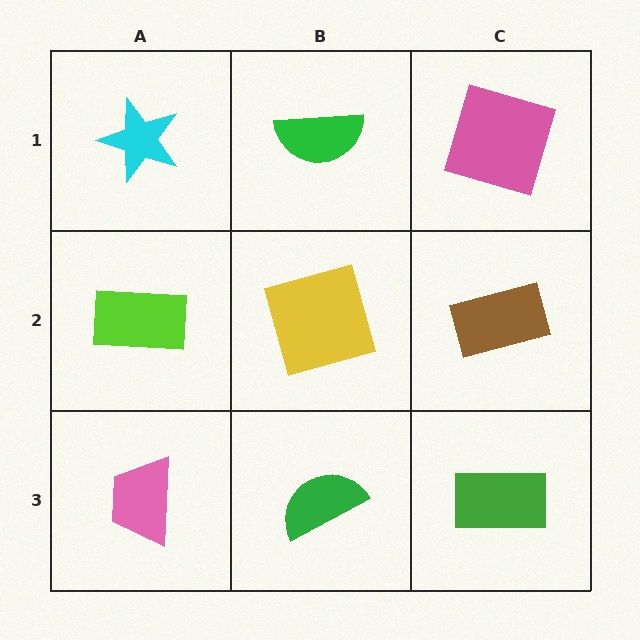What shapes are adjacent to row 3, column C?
A brown rectangle (row 2, column C), a green semicircle (row 3, column B).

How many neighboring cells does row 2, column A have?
3.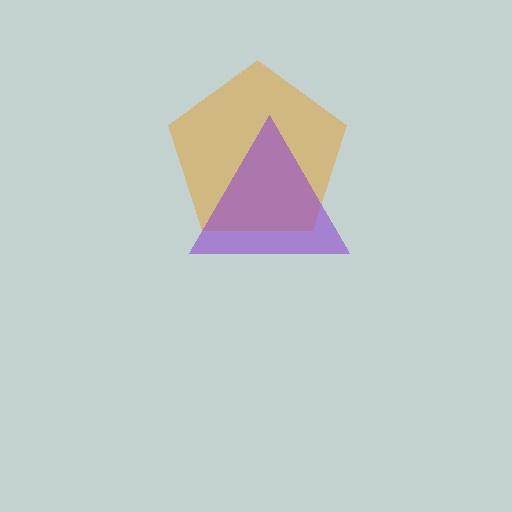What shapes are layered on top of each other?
The layered shapes are: an orange pentagon, a purple triangle.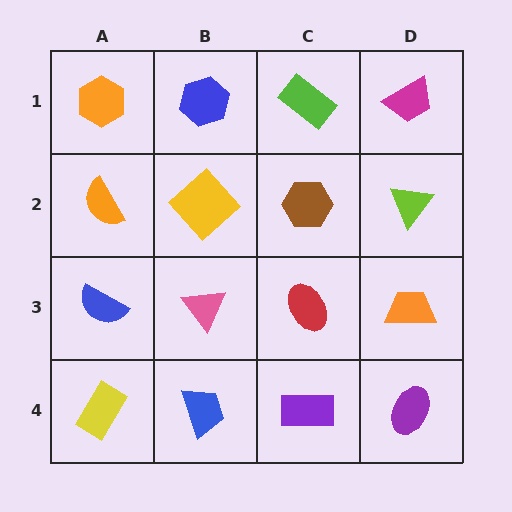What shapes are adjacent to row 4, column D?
An orange trapezoid (row 3, column D), a purple rectangle (row 4, column C).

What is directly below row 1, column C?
A brown hexagon.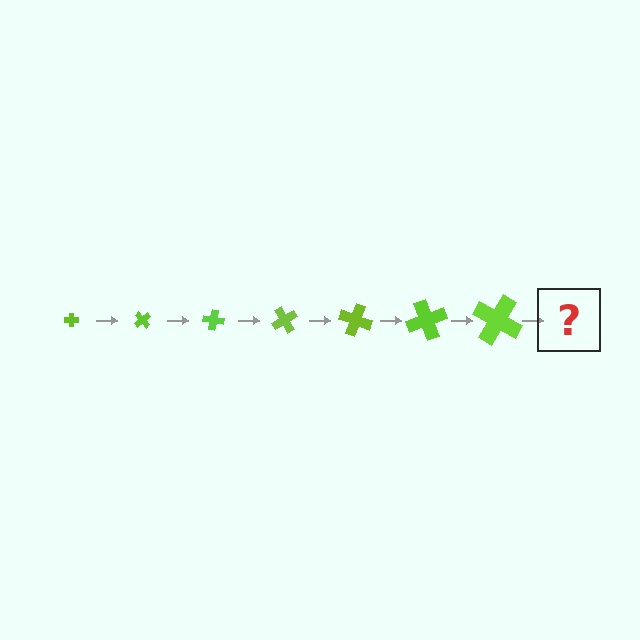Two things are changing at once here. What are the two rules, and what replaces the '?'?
The two rules are that the cross grows larger each step and it rotates 50 degrees each step. The '?' should be a cross, larger than the previous one and rotated 350 degrees from the start.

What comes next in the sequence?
The next element should be a cross, larger than the previous one and rotated 350 degrees from the start.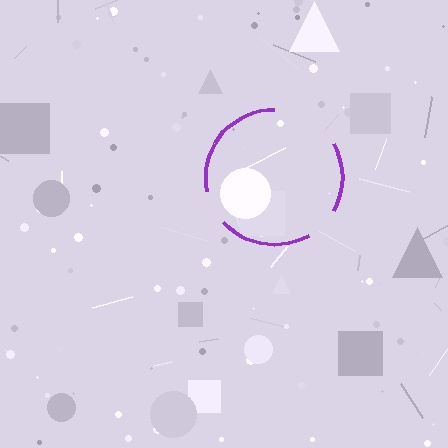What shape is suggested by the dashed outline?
The dashed outline suggests a circle.